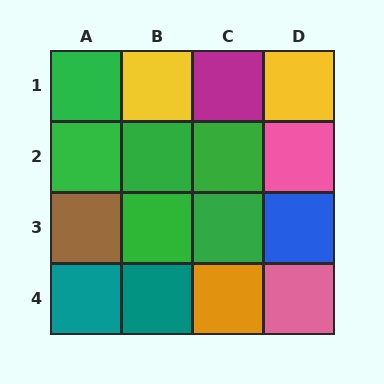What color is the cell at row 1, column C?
Magenta.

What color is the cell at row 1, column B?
Yellow.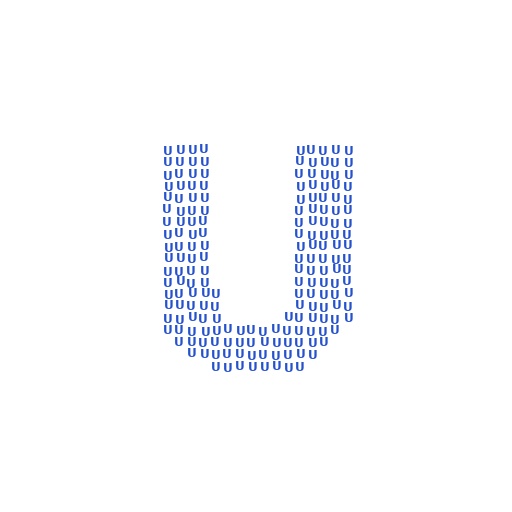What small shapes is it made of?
It is made of small letter U's.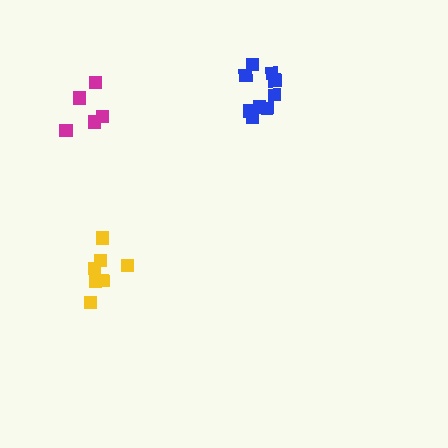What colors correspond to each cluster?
The clusters are colored: magenta, yellow, blue.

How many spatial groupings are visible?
There are 3 spatial groupings.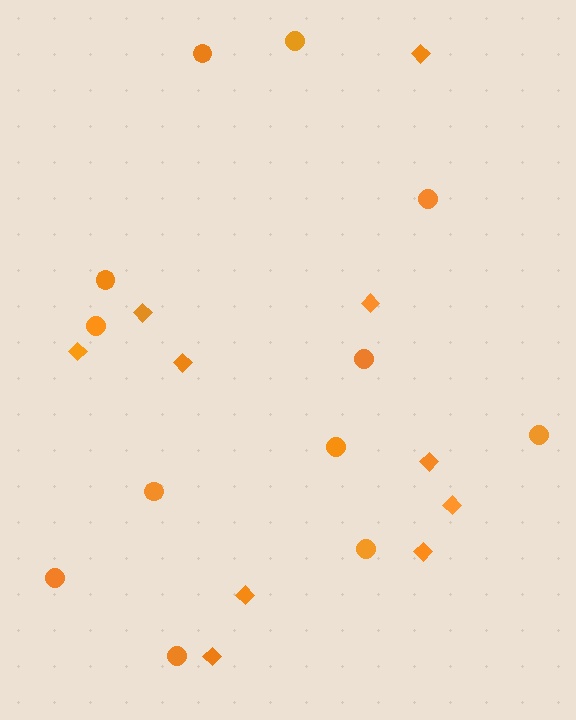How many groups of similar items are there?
There are 2 groups: one group of diamonds (10) and one group of circles (12).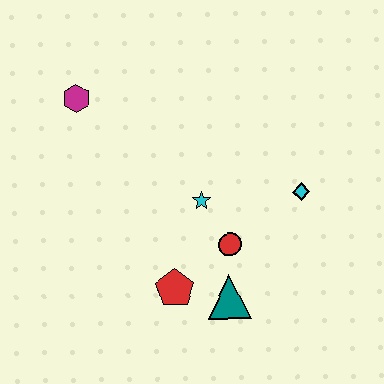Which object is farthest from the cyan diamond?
The magenta hexagon is farthest from the cyan diamond.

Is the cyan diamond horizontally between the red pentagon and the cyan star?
No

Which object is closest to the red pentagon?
The teal triangle is closest to the red pentagon.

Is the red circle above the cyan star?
No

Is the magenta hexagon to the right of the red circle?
No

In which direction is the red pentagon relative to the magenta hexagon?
The red pentagon is below the magenta hexagon.